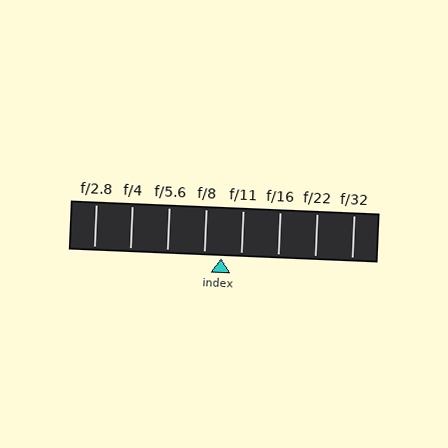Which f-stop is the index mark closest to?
The index mark is closest to f/8.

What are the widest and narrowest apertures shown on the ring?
The widest aperture shown is f/2.8 and the narrowest is f/32.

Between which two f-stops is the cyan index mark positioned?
The index mark is between f/8 and f/11.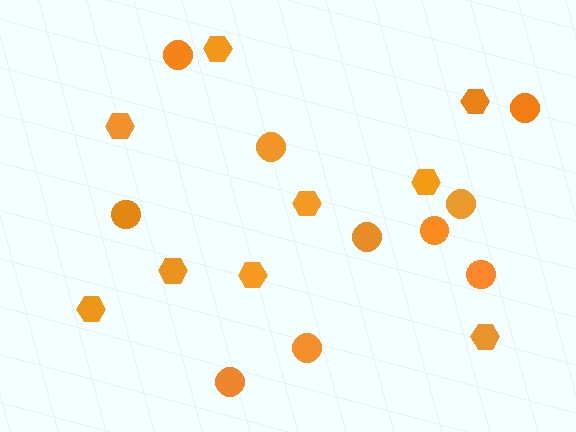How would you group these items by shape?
There are 2 groups: one group of hexagons (9) and one group of circles (10).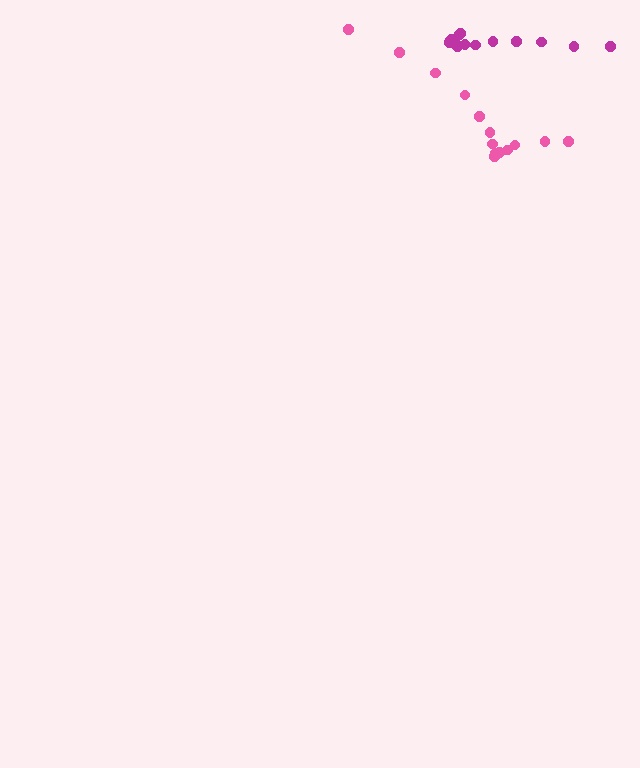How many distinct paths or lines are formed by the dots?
There are 2 distinct paths.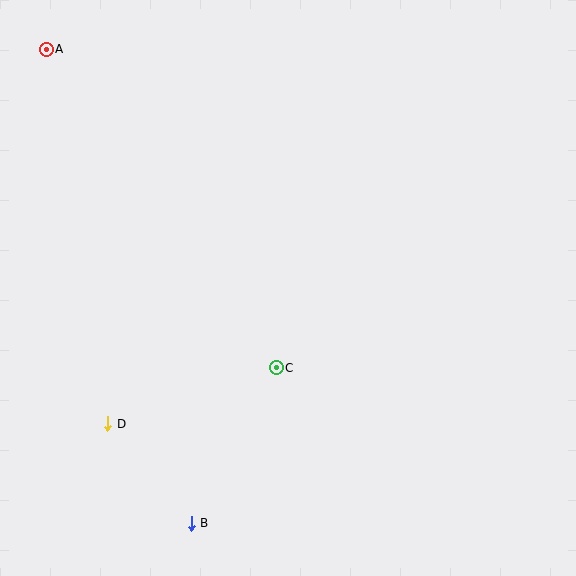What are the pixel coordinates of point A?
Point A is at (46, 49).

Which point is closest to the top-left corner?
Point A is closest to the top-left corner.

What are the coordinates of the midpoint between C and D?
The midpoint between C and D is at (192, 396).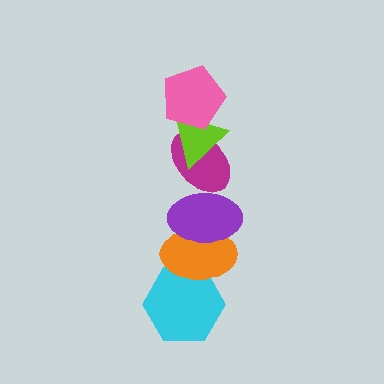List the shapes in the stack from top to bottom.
From top to bottom: the pink pentagon, the lime triangle, the magenta ellipse, the purple ellipse, the orange ellipse, the cyan hexagon.